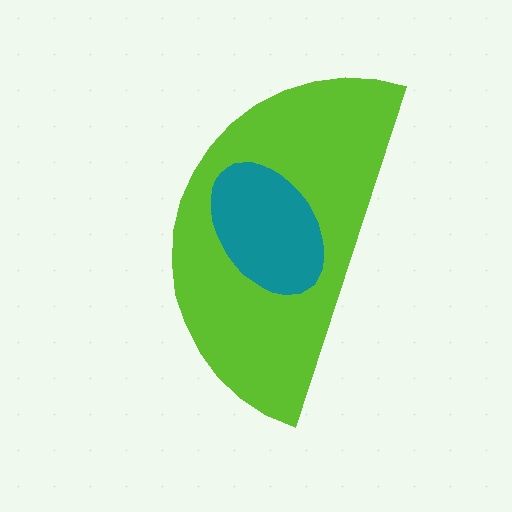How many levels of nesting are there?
2.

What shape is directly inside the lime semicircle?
The teal ellipse.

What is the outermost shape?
The lime semicircle.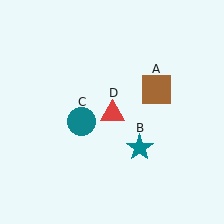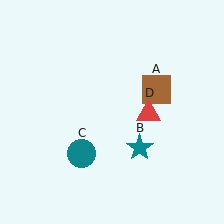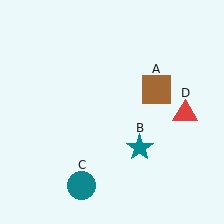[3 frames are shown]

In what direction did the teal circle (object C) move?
The teal circle (object C) moved down.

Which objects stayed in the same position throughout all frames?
Brown square (object A) and teal star (object B) remained stationary.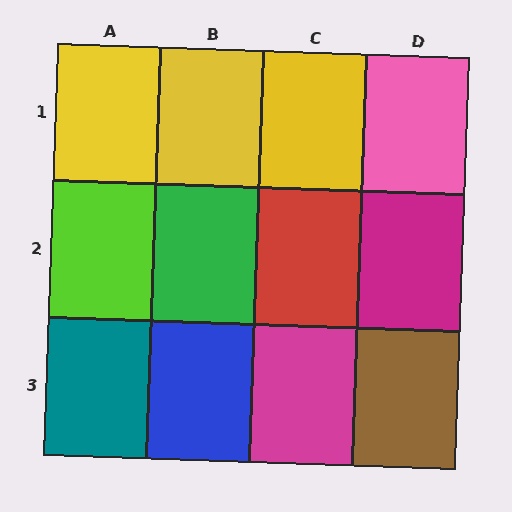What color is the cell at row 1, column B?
Yellow.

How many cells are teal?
1 cell is teal.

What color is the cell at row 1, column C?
Yellow.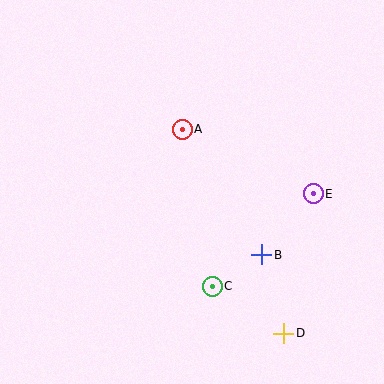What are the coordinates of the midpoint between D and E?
The midpoint between D and E is at (298, 263).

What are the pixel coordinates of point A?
Point A is at (182, 129).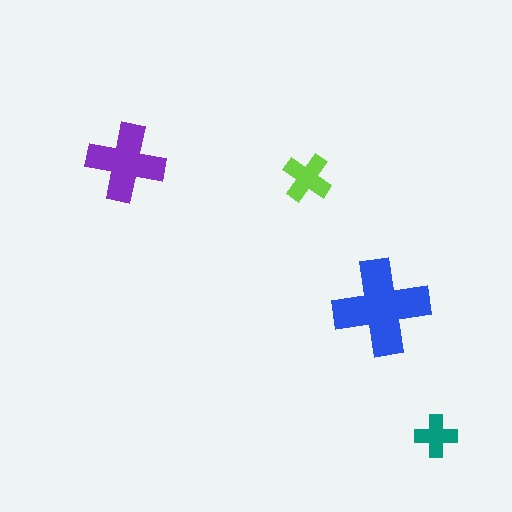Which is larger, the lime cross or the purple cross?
The purple one.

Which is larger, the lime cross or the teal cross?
The lime one.